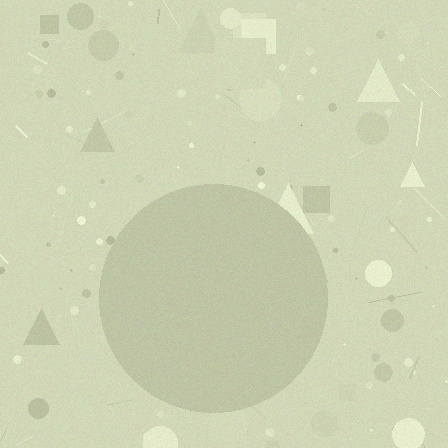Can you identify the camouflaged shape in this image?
The camouflaged shape is a circle.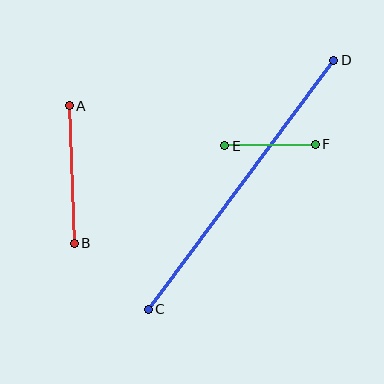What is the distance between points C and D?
The distance is approximately 310 pixels.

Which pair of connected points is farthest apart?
Points C and D are farthest apart.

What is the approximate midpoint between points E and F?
The midpoint is at approximately (270, 145) pixels.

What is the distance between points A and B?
The distance is approximately 137 pixels.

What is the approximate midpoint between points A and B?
The midpoint is at approximately (72, 174) pixels.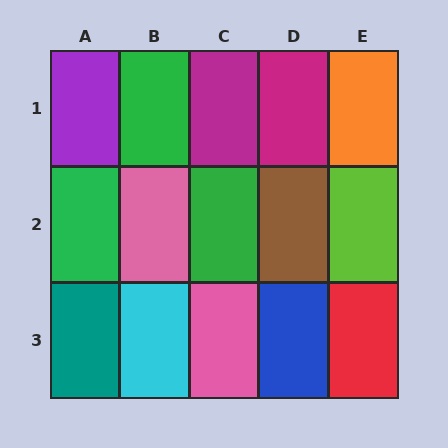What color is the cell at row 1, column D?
Magenta.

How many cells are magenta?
2 cells are magenta.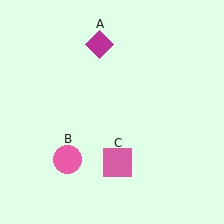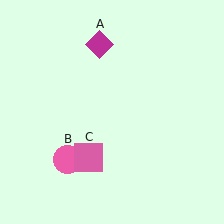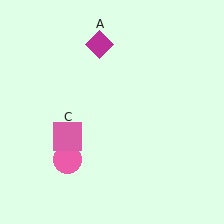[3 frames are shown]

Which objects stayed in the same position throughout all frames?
Magenta diamond (object A) and pink circle (object B) remained stationary.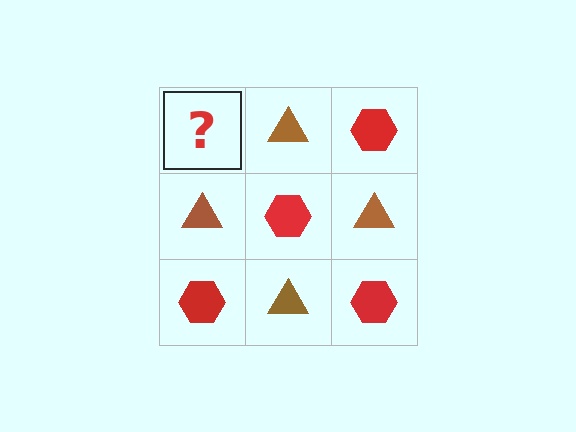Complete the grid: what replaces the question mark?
The question mark should be replaced with a red hexagon.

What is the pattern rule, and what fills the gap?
The rule is that it alternates red hexagon and brown triangle in a checkerboard pattern. The gap should be filled with a red hexagon.